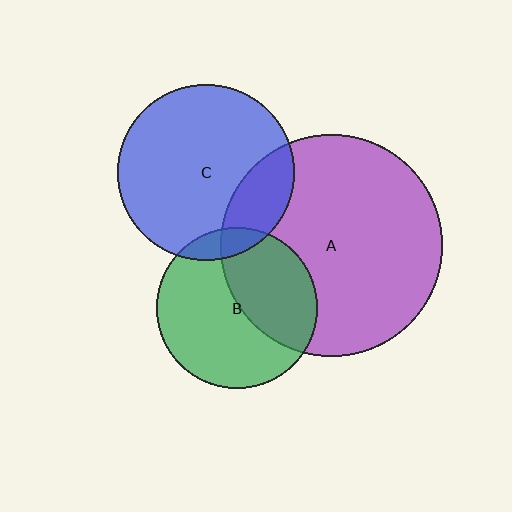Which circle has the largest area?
Circle A (purple).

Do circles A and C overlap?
Yes.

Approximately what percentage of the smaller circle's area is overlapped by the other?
Approximately 20%.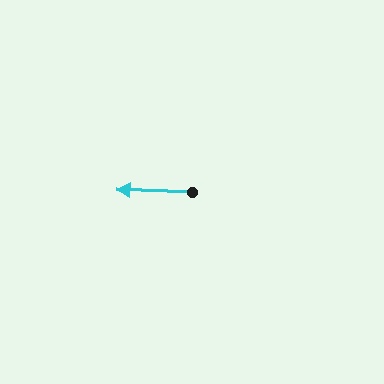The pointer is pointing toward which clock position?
Roughly 9 o'clock.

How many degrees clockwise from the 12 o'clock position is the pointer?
Approximately 272 degrees.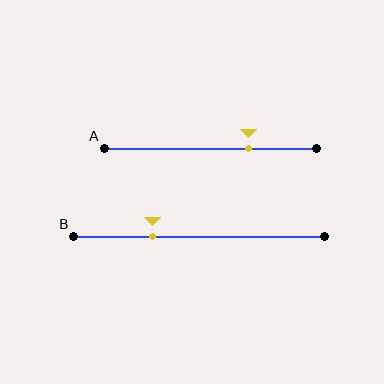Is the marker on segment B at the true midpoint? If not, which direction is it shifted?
No, the marker on segment B is shifted to the left by about 19% of the segment length.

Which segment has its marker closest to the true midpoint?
Segment A has its marker closest to the true midpoint.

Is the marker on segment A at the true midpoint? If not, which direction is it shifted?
No, the marker on segment A is shifted to the right by about 18% of the segment length.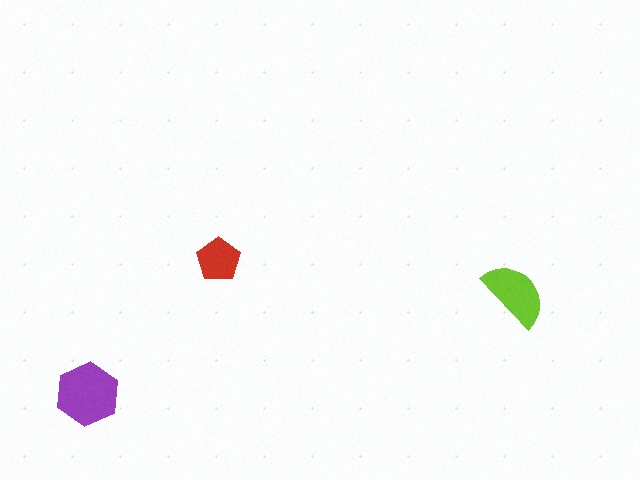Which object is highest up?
The red pentagon is topmost.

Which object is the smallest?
The red pentagon.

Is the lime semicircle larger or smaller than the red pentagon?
Larger.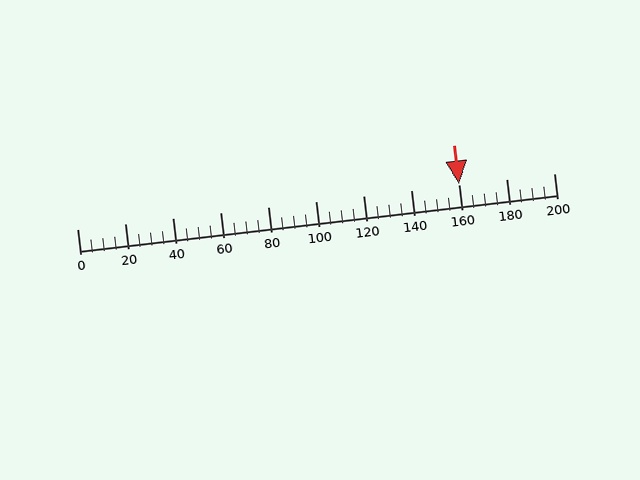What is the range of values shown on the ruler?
The ruler shows values from 0 to 200.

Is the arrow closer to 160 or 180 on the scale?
The arrow is closer to 160.